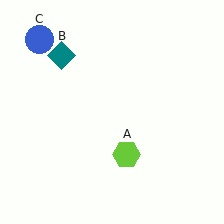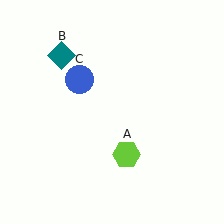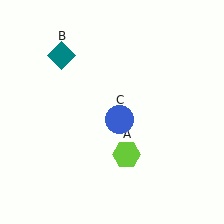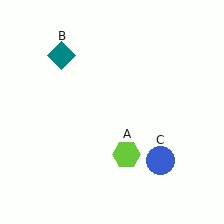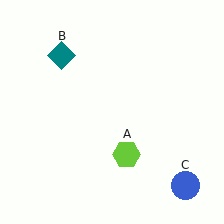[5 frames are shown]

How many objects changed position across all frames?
1 object changed position: blue circle (object C).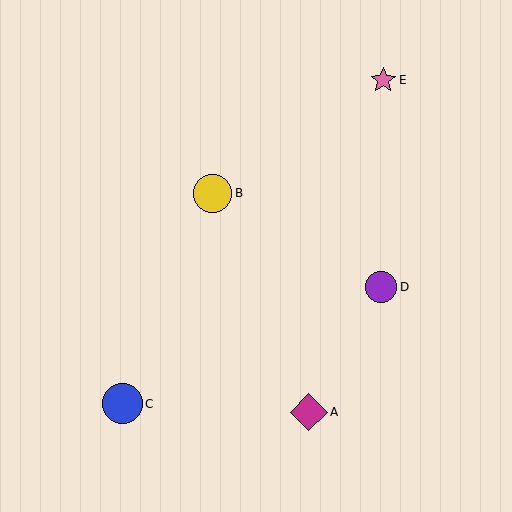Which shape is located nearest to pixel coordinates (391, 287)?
The purple circle (labeled D) at (381, 287) is nearest to that location.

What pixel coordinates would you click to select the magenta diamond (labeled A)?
Click at (309, 412) to select the magenta diamond A.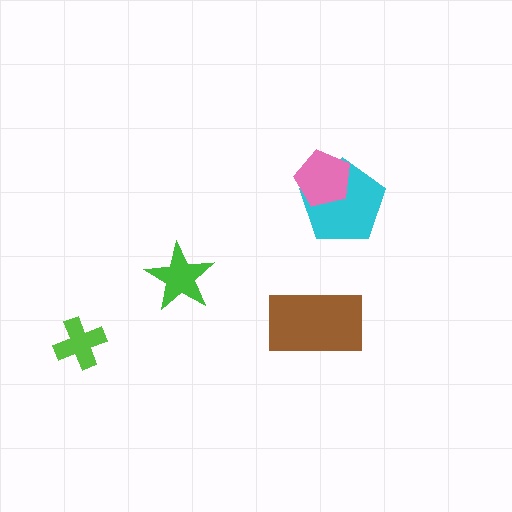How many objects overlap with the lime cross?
0 objects overlap with the lime cross.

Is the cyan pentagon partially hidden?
Yes, it is partially covered by another shape.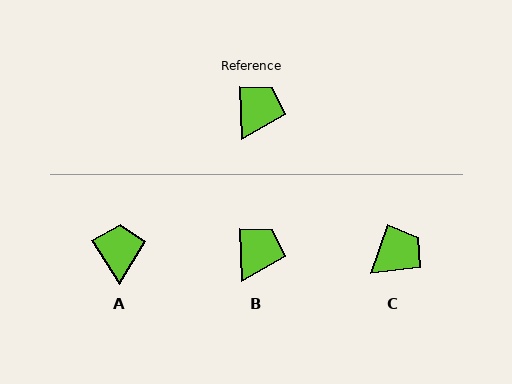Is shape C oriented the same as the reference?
No, it is off by about 22 degrees.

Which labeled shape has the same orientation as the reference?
B.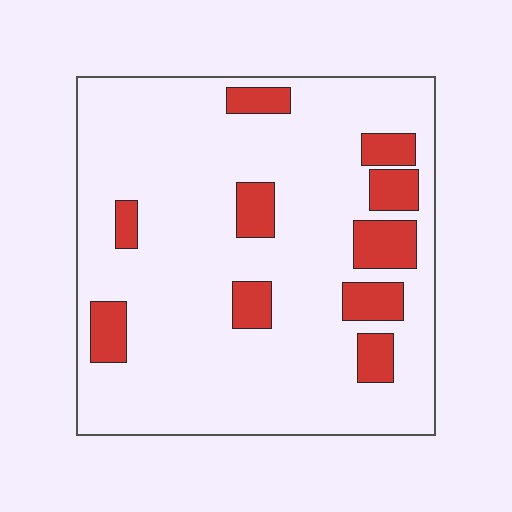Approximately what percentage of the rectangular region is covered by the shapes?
Approximately 15%.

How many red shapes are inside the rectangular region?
10.